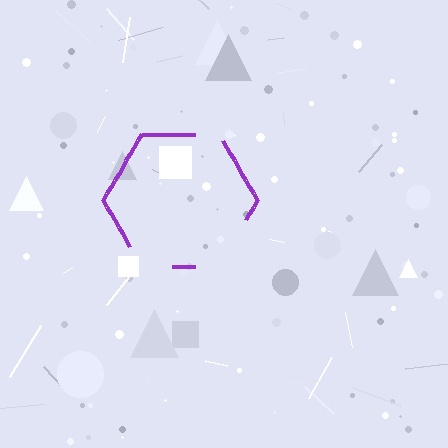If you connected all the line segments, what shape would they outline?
They would outline a hexagon.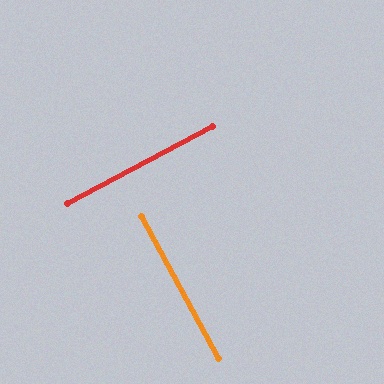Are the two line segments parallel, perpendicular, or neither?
Perpendicular — they meet at approximately 90°.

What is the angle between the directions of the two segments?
Approximately 90 degrees.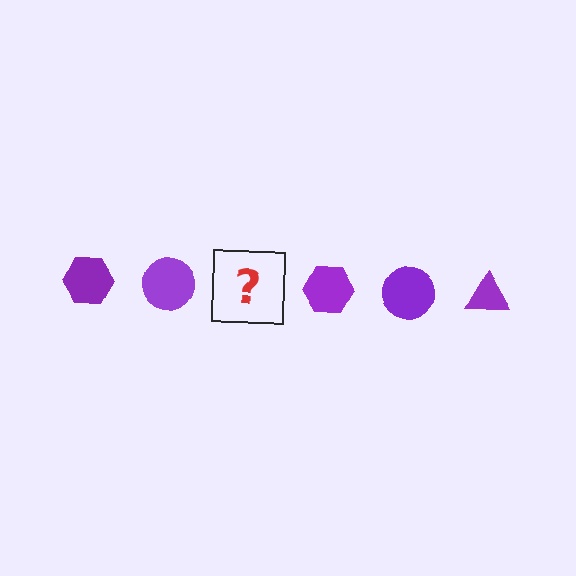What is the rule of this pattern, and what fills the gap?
The rule is that the pattern cycles through hexagon, circle, triangle shapes in purple. The gap should be filled with a purple triangle.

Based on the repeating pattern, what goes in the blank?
The blank should be a purple triangle.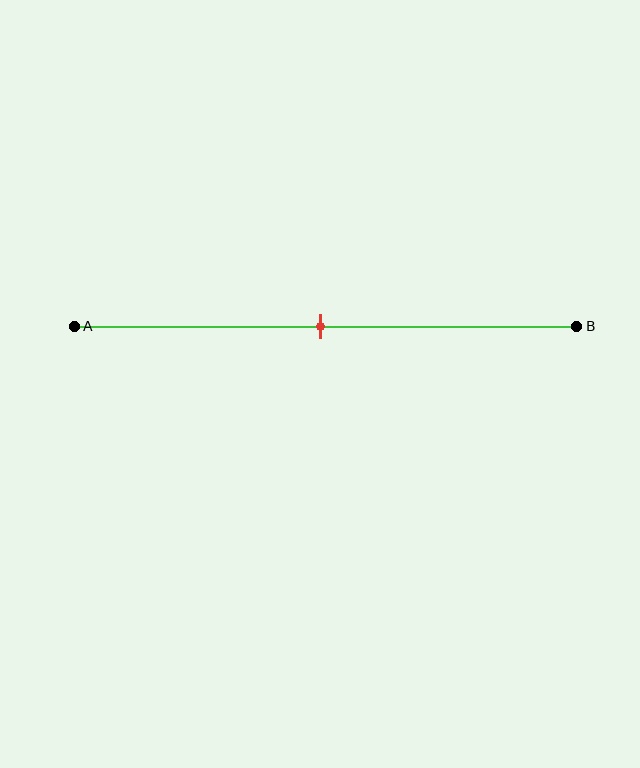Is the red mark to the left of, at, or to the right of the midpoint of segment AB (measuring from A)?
The red mark is approximately at the midpoint of segment AB.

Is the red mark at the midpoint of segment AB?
Yes, the mark is approximately at the midpoint.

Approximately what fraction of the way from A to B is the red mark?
The red mark is approximately 50% of the way from A to B.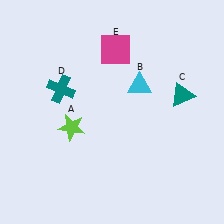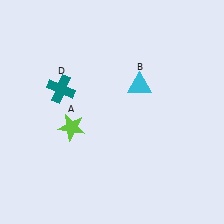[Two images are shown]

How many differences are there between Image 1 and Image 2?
There are 2 differences between the two images.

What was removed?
The magenta square (E), the teal triangle (C) were removed in Image 2.